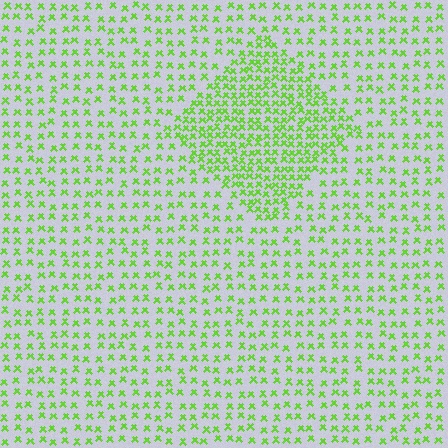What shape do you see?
I see a diamond.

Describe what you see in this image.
The image contains small lime elements arranged at two different densities. A diamond-shaped region is visible where the elements are more densely packed than the surrounding area.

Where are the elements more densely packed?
The elements are more densely packed inside the diamond boundary.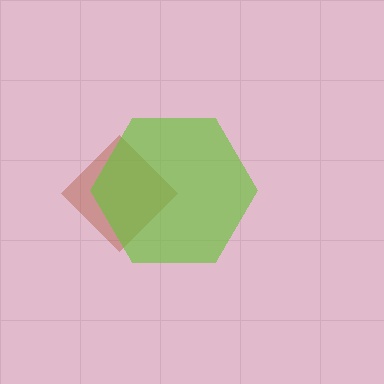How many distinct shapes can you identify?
There are 2 distinct shapes: a brown diamond, a lime hexagon.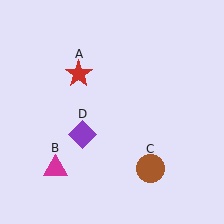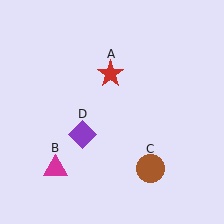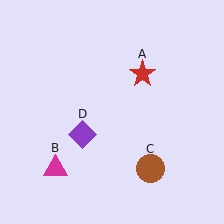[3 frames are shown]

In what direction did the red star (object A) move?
The red star (object A) moved right.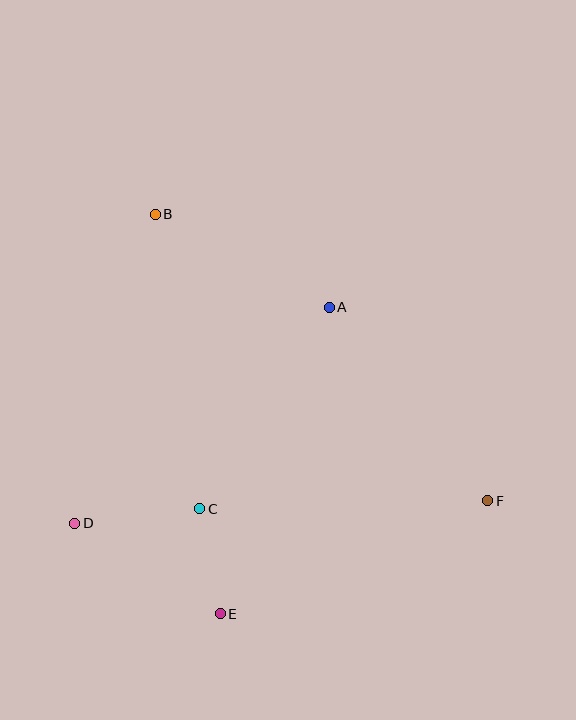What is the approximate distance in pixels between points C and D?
The distance between C and D is approximately 126 pixels.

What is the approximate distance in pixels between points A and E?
The distance between A and E is approximately 325 pixels.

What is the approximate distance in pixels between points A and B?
The distance between A and B is approximately 197 pixels.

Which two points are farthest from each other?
Points B and F are farthest from each other.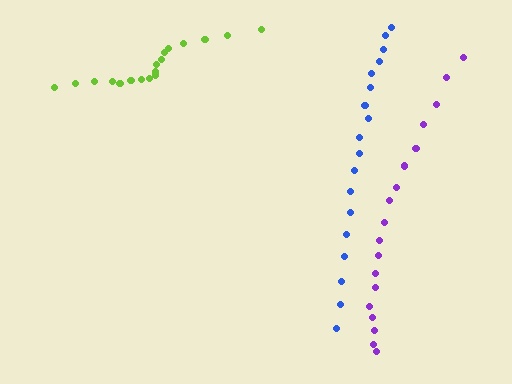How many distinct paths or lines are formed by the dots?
There are 3 distinct paths.